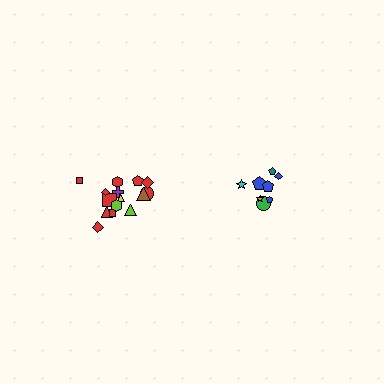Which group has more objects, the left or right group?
The left group.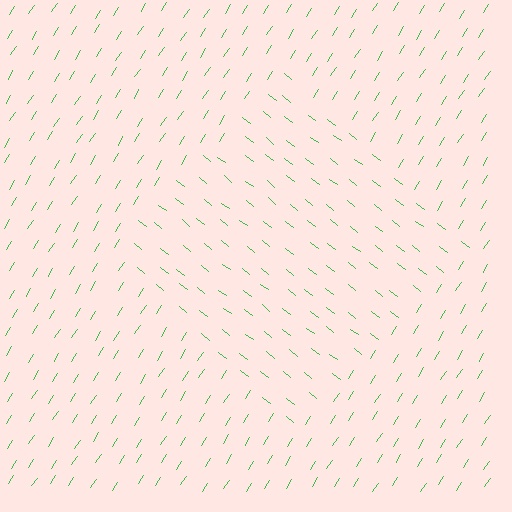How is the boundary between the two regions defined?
The boundary is defined purely by a change in line orientation (approximately 84 degrees difference). All lines are the same color and thickness.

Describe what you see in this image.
The image is filled with small green line segments. A diamond region in the image has lines oriented differently from the surrounding lines, creating a visible texture boundary.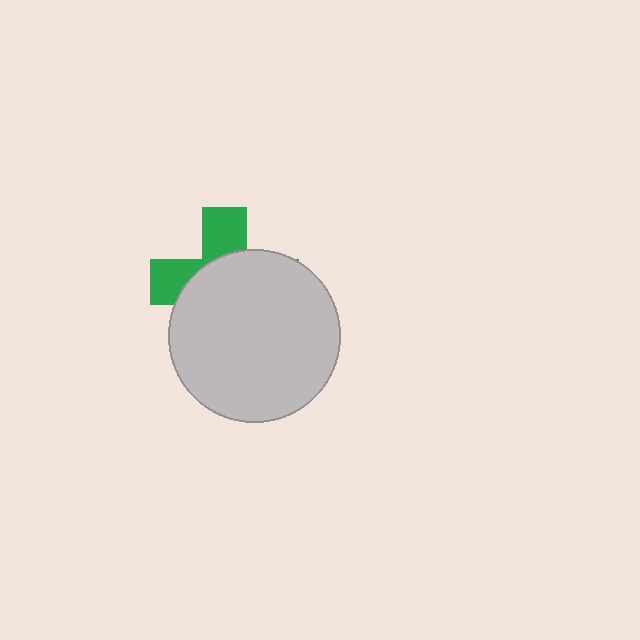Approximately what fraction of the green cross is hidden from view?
Roughly 66% of the green cross is hidden behind the light gray circle.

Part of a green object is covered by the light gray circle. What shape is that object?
It is a cross.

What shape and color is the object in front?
The object in front is a light gray circle.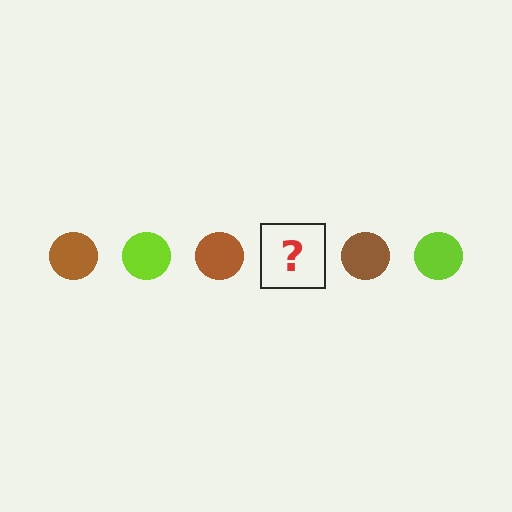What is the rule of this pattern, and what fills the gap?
The rule is that the pattern cycles through brown, lime circles. The gap should be filled with a lime circle.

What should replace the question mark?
The question mark should be replaced with a lime circle.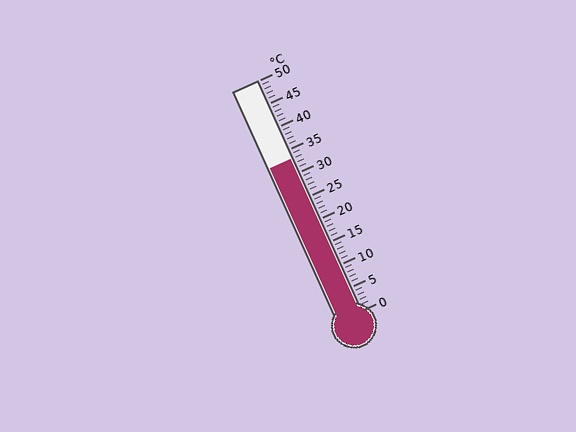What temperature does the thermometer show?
The thermometer shows approximately 33°C.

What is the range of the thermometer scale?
The thermometer scale ranges from 0°C to 50°C.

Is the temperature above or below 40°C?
The temperature is below 40°C.